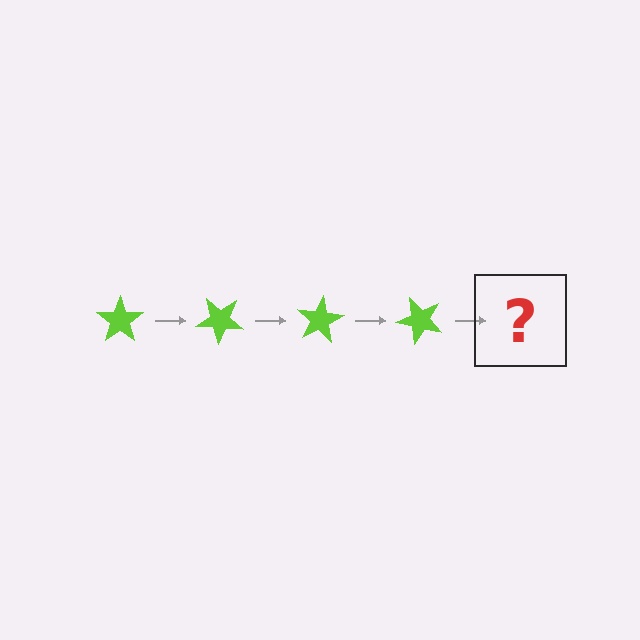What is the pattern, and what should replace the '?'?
The pattern is that the star rotates 40 degrees each step. The '?' should be a lime star rotated 160 degrees.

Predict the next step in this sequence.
The next step is a lime star rotated 160 degrees.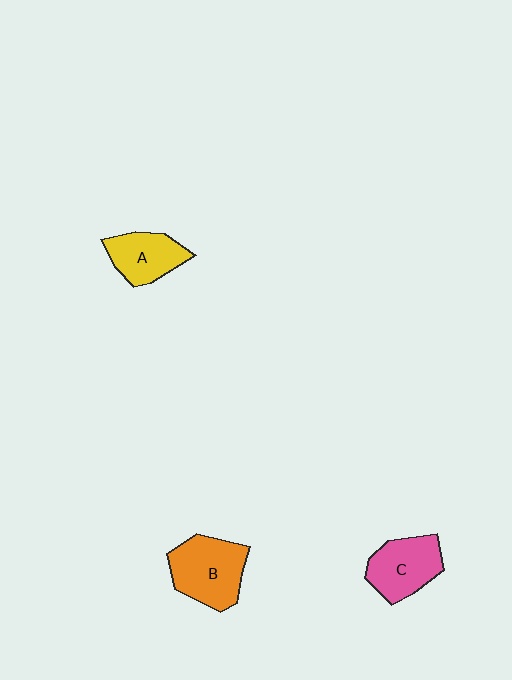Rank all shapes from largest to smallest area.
From largest to smallest: B (orange), C (pink), A (yellow).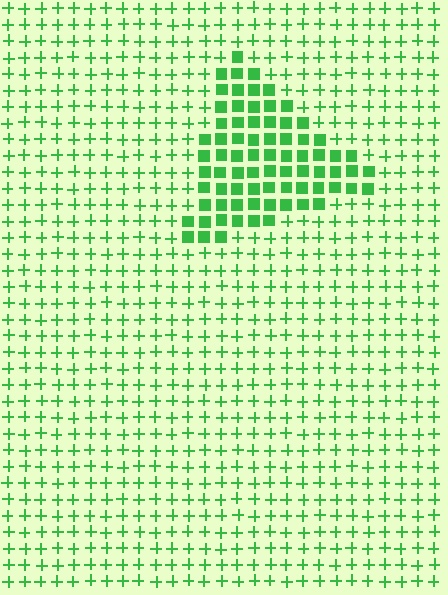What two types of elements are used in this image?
The image uses squares inside the triangle region and plus signs outside it.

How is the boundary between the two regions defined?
The boundary is defined by a change in element shape: squares inside vs. plus signs outside. All elements share the same color and spacing.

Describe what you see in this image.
The image is filled with small green elements arranged in a uniform grid. A triangle-shaped region contains squares, while the surrounding area contains plus signs. The boundary is defined purely by the change in element shape.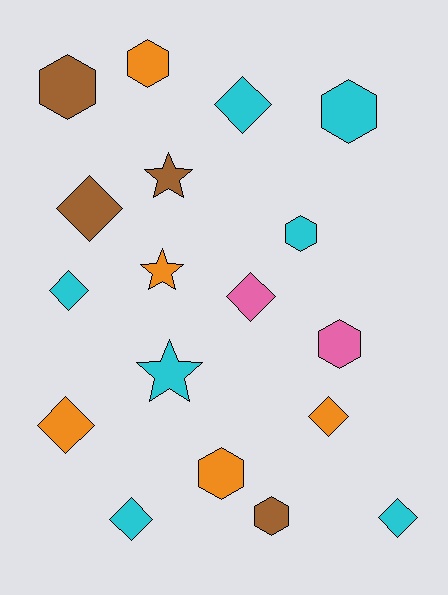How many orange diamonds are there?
There are 2 orange diamonds.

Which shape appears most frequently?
Diamond, with 8 objects.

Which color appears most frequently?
Cyan, with 7 objects.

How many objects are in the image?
There are 18 objects.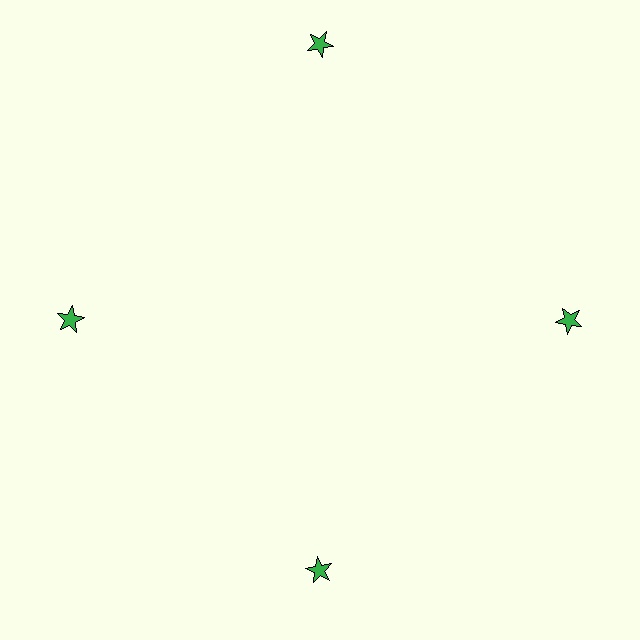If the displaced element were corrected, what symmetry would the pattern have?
It would have 4-fold rotational symmetry — the pattern would map onto itself every 90 degrees.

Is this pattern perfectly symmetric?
No. The 4 green stars are arranged in a ring, but one element near the 12 o'clock position is pushed outward from the center, breaking the 4-fold rotational symmetry.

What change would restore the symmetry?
The symmetry would be restored by moving it inward, back onto the ring so that all 4 stars sit at equal angles and equal distance from the center.